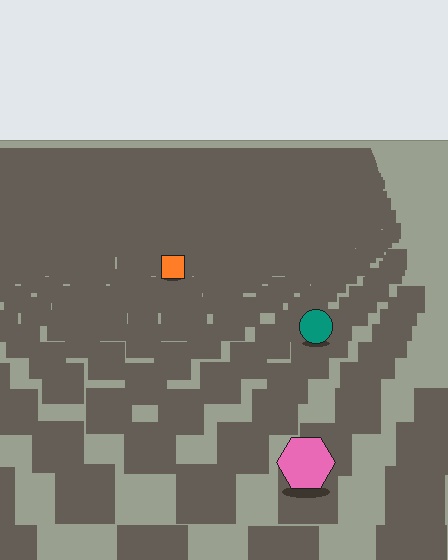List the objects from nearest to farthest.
From nearest to farthest: the pink hexagon, the teal circle, the orange square.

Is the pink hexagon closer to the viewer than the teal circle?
Yes. The pink hexagon is closer — you can tell from the texture gradient: the ground texture is coarser near it.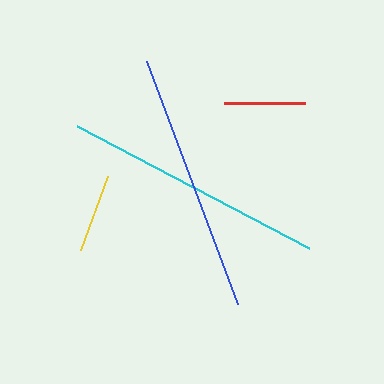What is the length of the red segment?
The red segment is approximately 81 pixels long.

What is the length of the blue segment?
The blue segment is approximately 259 pixels long.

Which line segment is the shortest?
The yellow line is the shortest at approximately 79 pixels.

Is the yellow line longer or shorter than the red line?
The red line is longer than the yellow line.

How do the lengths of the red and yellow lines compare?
The red and yellow lines are approximately the same length.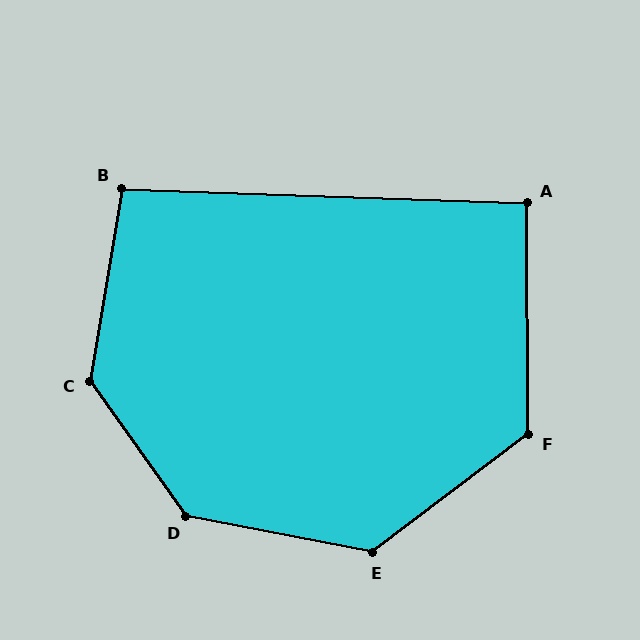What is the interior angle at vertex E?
Approximately 132 degrees (obtuse).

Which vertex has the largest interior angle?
D, at approximately 136 degrees.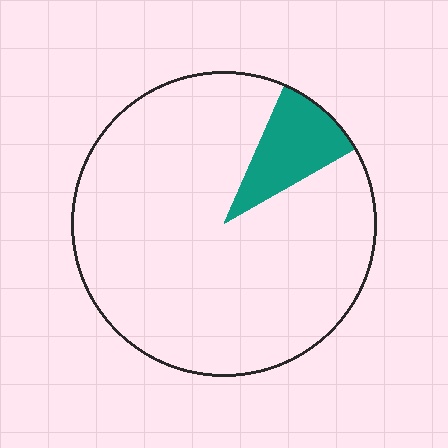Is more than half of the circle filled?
No.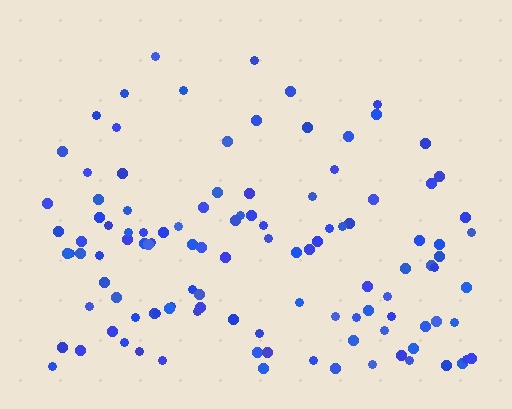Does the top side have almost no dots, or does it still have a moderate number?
Still a moderate number, just noticeably fewer than the bottom.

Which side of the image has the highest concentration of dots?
The bottom.